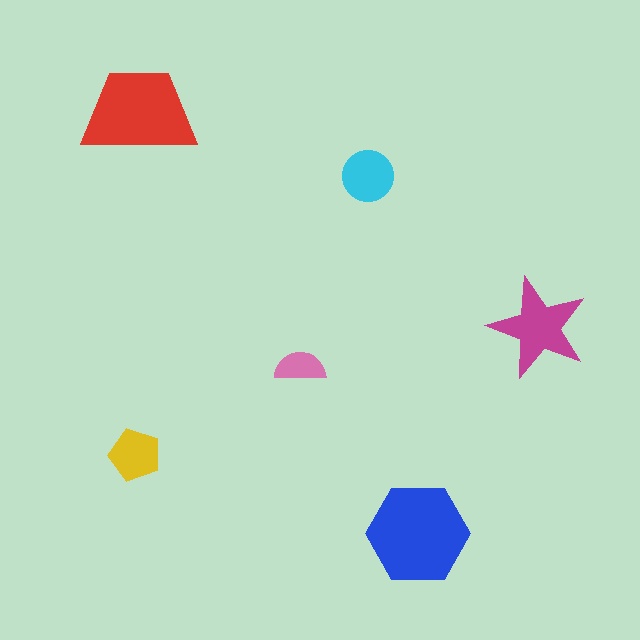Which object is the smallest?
The pink semicircle.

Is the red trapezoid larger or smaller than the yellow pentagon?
Larger.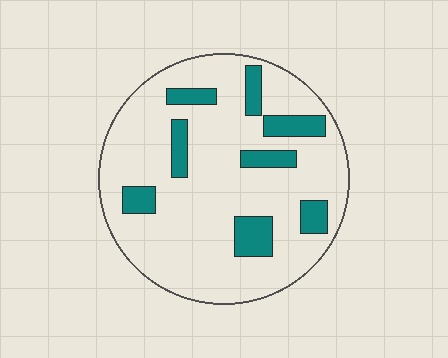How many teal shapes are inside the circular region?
8.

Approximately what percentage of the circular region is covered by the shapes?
Approximately 15%.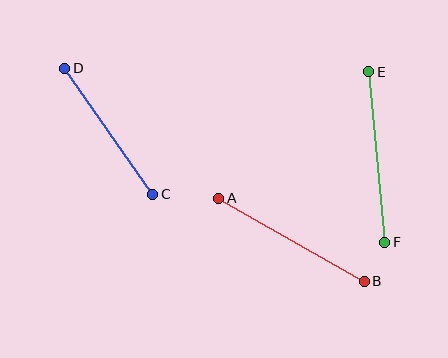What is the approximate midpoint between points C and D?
The midpoint is at approximately (109, 131) pixels.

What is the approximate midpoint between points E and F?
The midpoint is at approximately (377, 157) pixels.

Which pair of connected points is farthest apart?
Points E and F are farthest apart.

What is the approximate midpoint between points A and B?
The midpoint is at approximately (291, 240) pixels.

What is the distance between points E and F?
The distance is approximately 171 pixels.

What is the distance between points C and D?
The distance is approximately 154 pixels.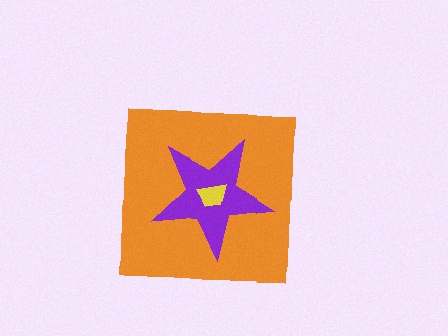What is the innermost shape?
The yellow trapezoid.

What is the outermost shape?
The orange square.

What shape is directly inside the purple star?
The yellow trapezoid.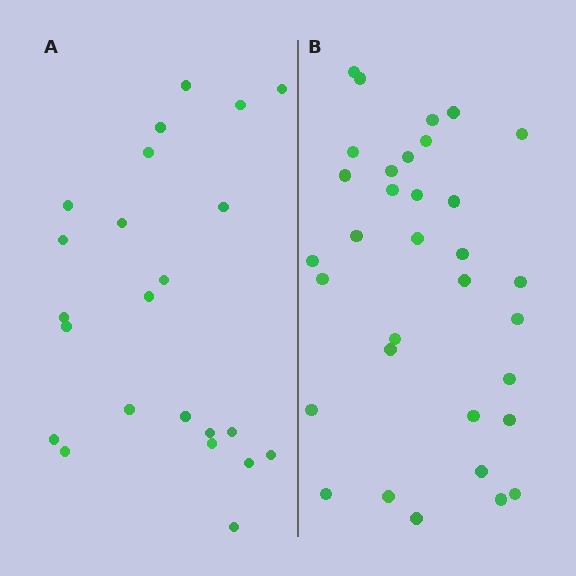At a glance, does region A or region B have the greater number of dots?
Region B (the right region) has more dots.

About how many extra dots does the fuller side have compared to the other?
Region B has roughly 10 or so more dots than region A.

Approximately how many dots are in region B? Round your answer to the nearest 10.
About 30 dots. (The exact count is 33, which rounds to 30.)